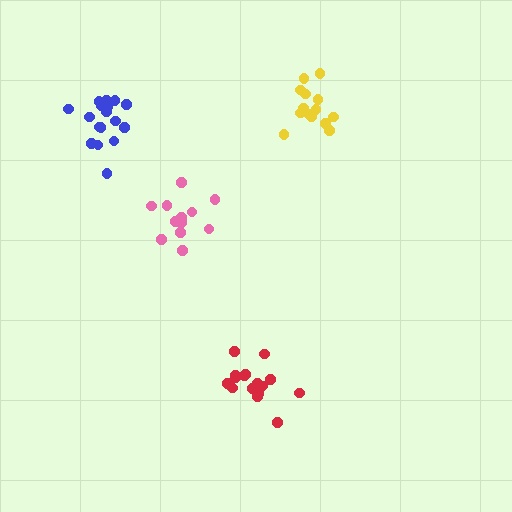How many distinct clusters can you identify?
There are 4 distinct clusters.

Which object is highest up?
The yellow cluster is topmost.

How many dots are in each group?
Group 1: 14 dots, Group 2: 17 dots, Group 3: 12 dots, Group 4: 16 dots (59 total).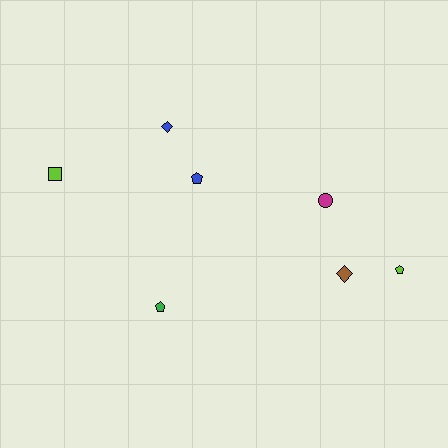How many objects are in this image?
There are 7 objects.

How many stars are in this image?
There are no stars.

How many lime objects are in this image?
There are 2 lime objects.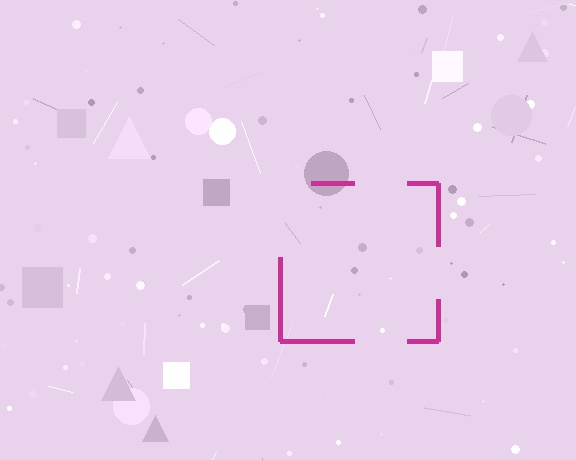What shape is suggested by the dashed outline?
The dashed outline suggests a square.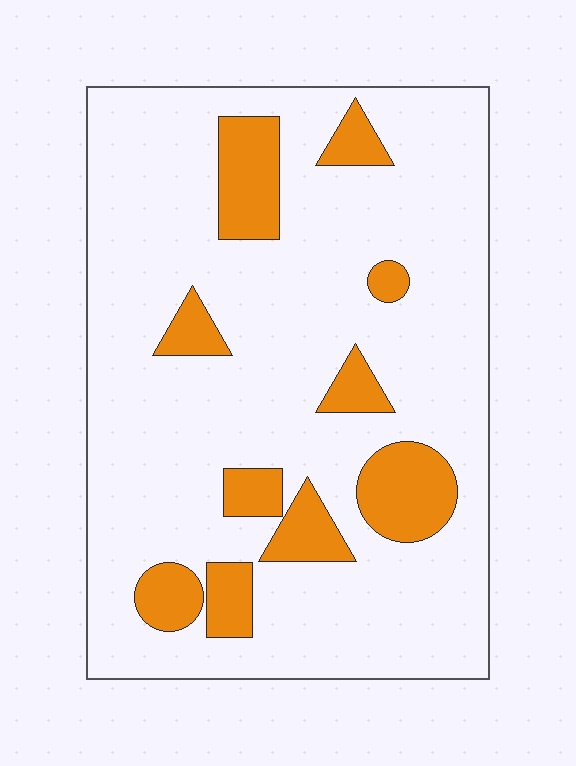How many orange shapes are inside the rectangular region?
10.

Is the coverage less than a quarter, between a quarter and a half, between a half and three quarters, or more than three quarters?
Less than a quarter.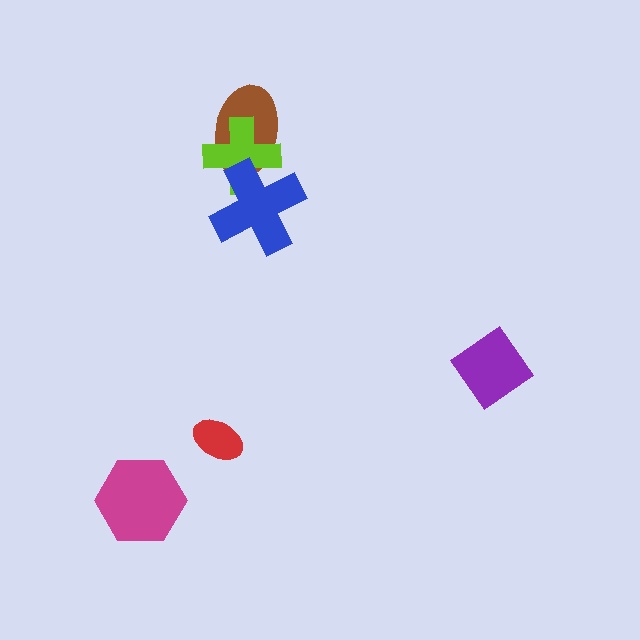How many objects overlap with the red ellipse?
0 objects overlap with the red ellipse.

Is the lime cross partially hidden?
Yes, it is partially covered by another shape.